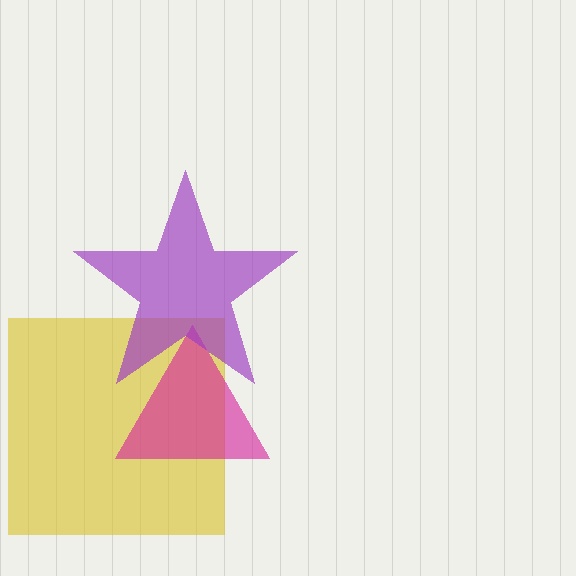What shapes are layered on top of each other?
The layered shapes are: a yellow square, a magenta triangle, a purple star.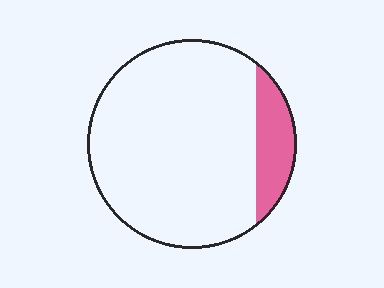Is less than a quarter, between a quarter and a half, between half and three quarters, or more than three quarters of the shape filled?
Less than a quarter.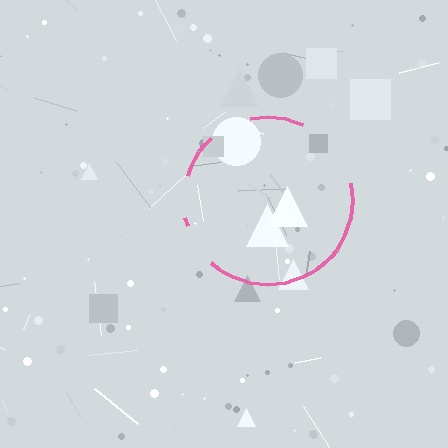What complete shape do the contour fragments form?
The contour fragments form a circle.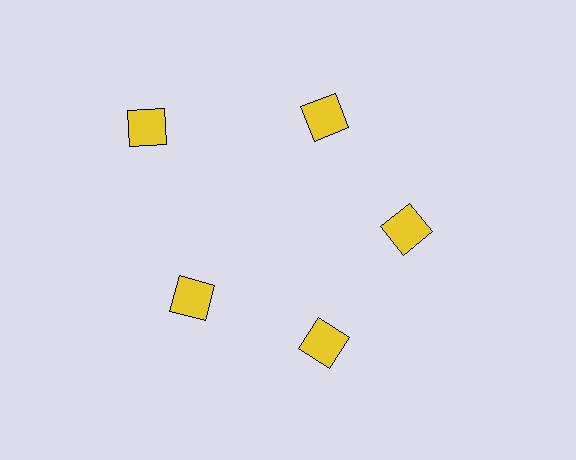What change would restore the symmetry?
The symmetry would be restored by moving it inward, back onto the ring so that all 5 squares sit at equal angles and equal distance from the center.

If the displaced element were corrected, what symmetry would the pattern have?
It would have 5-fold rotational symmetry — the pattern would map onto itself every 72 degrees.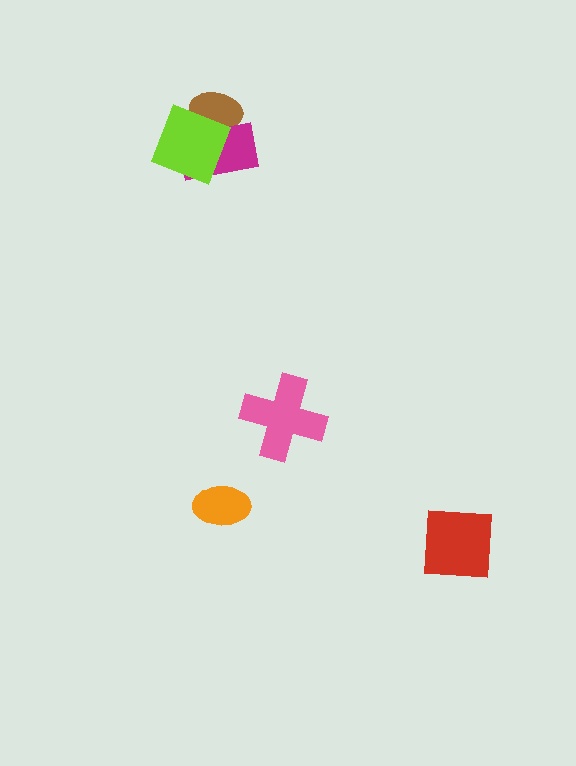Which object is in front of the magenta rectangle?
The lime diamond is in front of the magenta rectangle.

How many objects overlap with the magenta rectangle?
2 objects overlap with the magenta rectangle.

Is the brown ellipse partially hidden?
Yes, it is partially covered by another shape.